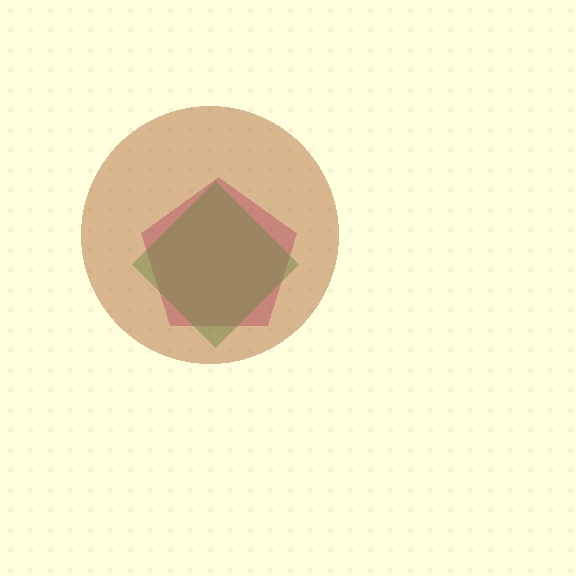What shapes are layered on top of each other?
The layered shapes are: a magenta pentagon, a green diamond, a brown circle.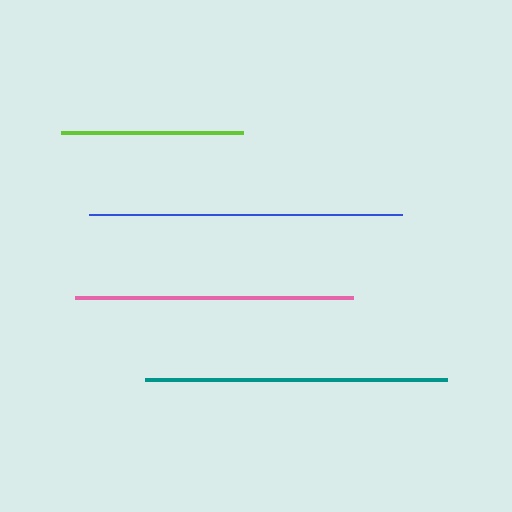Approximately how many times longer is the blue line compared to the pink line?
The blue line is approximately 1.1 times the length of the pink line.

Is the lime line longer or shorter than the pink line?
The pink line is longer than the lime line.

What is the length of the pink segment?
The pink segment is approximately 278 pixels long.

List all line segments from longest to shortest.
From longest to shortest: blue, teal, pink, lime.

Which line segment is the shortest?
The lime line is the shortest at approximately 182 pixels.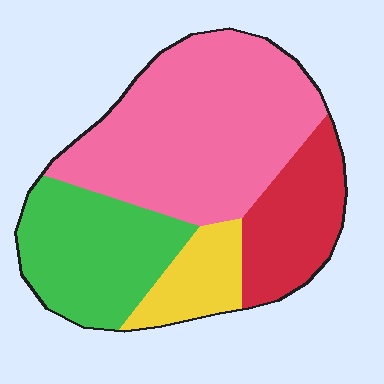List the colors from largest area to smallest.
From largest to smallest: pink, green, red, yellow.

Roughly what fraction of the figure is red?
Red takes up less than a quarter of the figure.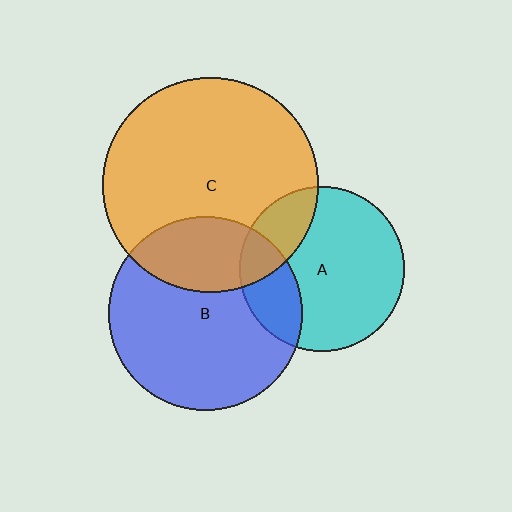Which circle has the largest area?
Circle C (orange).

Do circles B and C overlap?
Yes.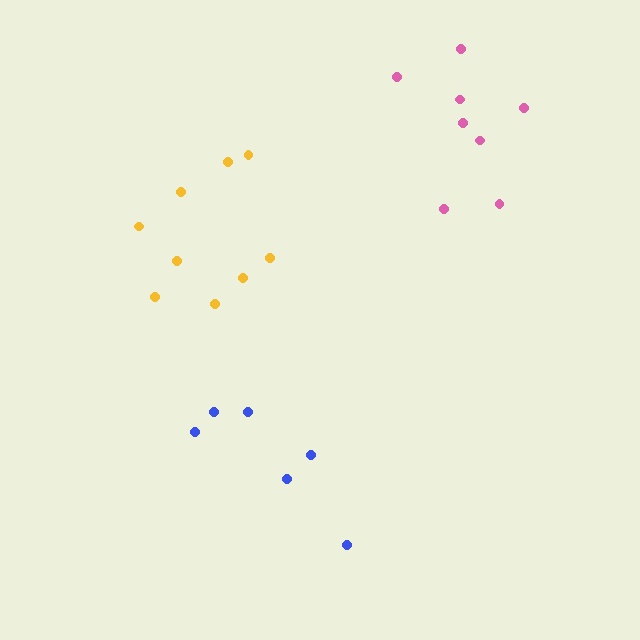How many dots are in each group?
Group 1: 6 dots, Group 2: 9 dots, Group 3: 8 dots (23 total).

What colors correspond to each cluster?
The clusters are colored: blue, yellow, pink.